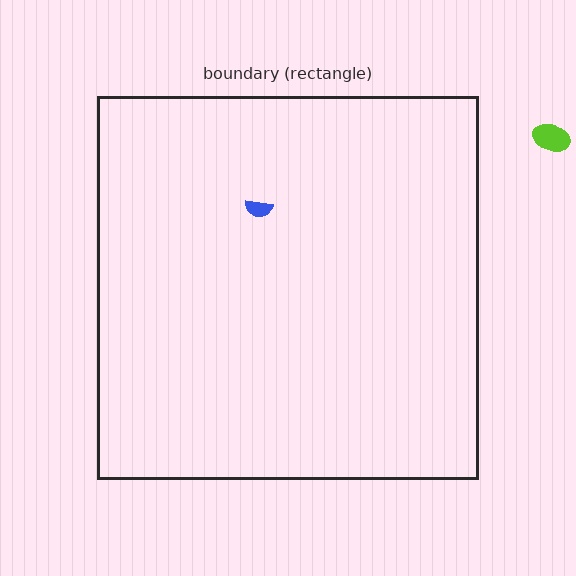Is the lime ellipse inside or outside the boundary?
Outside.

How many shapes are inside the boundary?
1 inside, 1 outside.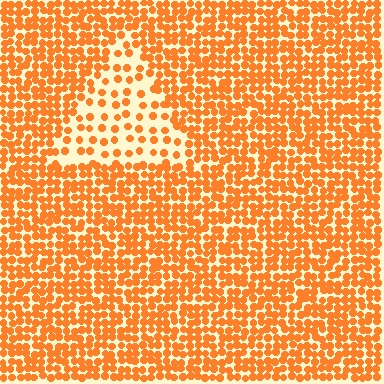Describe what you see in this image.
The image contains small orange elements arranged at two different densities. A triangle-shaped region is visible where the elements are less densely packed than the surrounding area.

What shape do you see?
I see a triangle.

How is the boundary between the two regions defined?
The boundary is defined by a change in element density (approximately 2.5x ratio). All elements are the same color, size, and shape.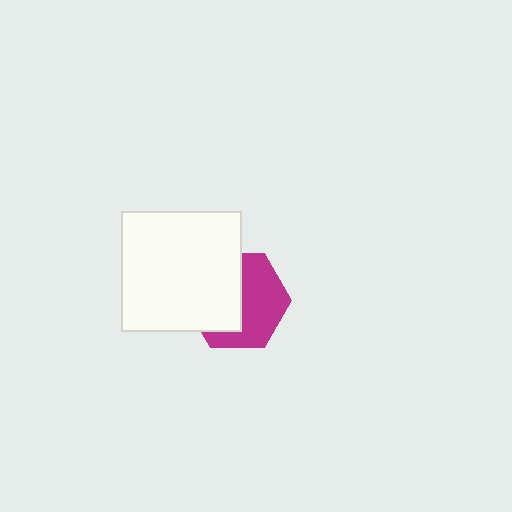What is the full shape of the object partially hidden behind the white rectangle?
The partially hidden object is a magenta hexagon.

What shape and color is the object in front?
The object in front is a white rectangle.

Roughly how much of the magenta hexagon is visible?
About half of it is visible (roughly 52%).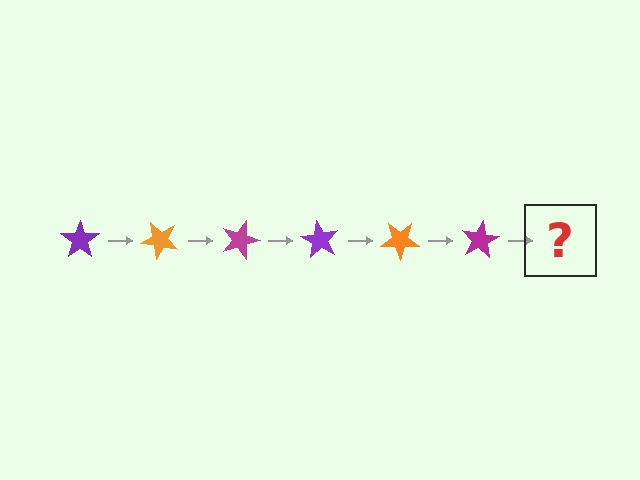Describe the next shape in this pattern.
It should be a purple star, rotated 270 degrees from the start.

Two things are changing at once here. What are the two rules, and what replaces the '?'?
The two rules are that it rotates 45 degrees each step and the color cycles through purple, orange, and magenta. The '?' should be a purple star, rotated 270 degrees from the start.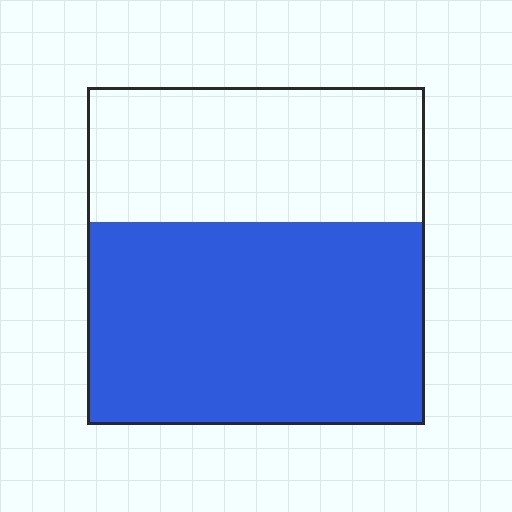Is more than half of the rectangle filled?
Yes.